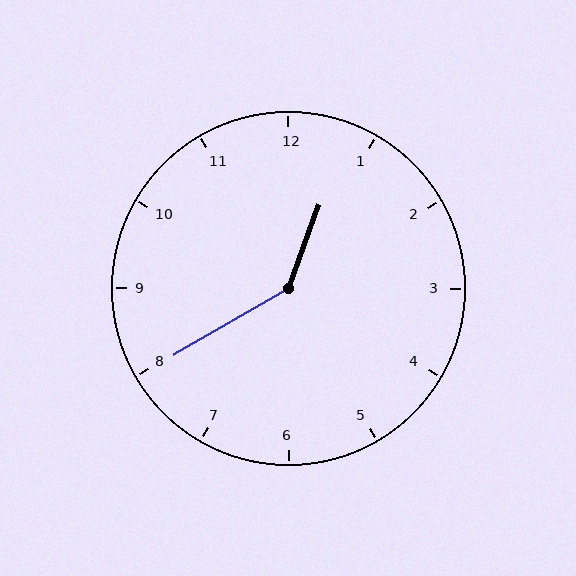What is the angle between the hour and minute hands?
Approximately 140 degrees.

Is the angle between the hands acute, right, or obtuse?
It is obtuse.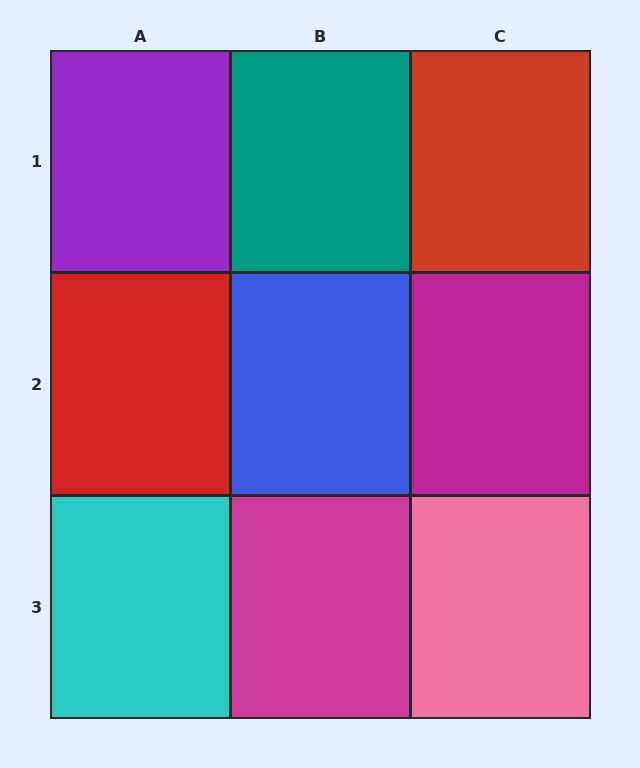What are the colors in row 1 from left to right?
Purple, teal, red.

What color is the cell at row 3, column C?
Pink.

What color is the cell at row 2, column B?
Blue.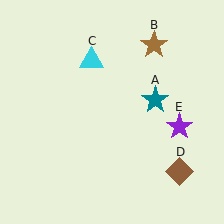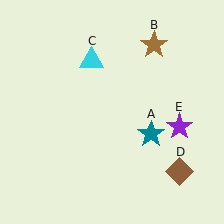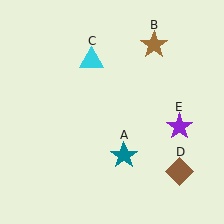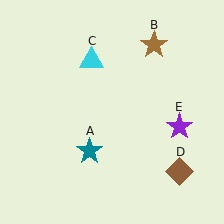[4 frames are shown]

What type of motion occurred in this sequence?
The teal star (object A) rotated clockwise around the center of the scene.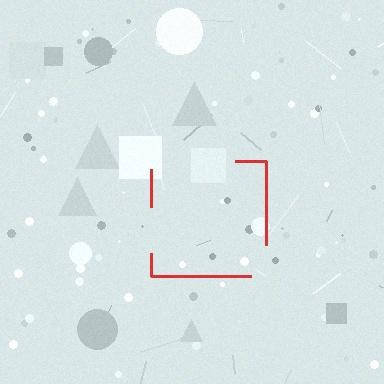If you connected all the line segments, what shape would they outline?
They would outline a square.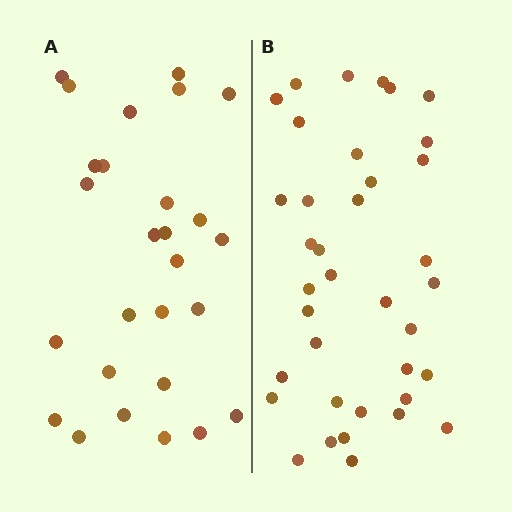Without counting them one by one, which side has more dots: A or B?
Region B (the right region) has more dots.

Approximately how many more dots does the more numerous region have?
Region B has roughly 10 or so more dots than region A.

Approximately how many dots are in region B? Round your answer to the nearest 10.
About 40 dots. (The exact count is 37, which rounds to 40.)